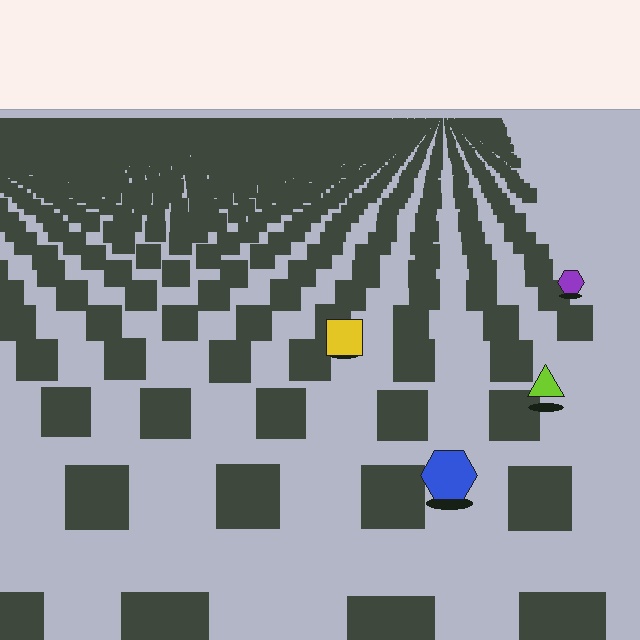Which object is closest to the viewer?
The blue hexagon is closest. The texture marks near it are larger and more spread out.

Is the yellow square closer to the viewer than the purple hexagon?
Yes. The yellow square is closer — you can tell from the texture gradient: the ground texture is coarser near it.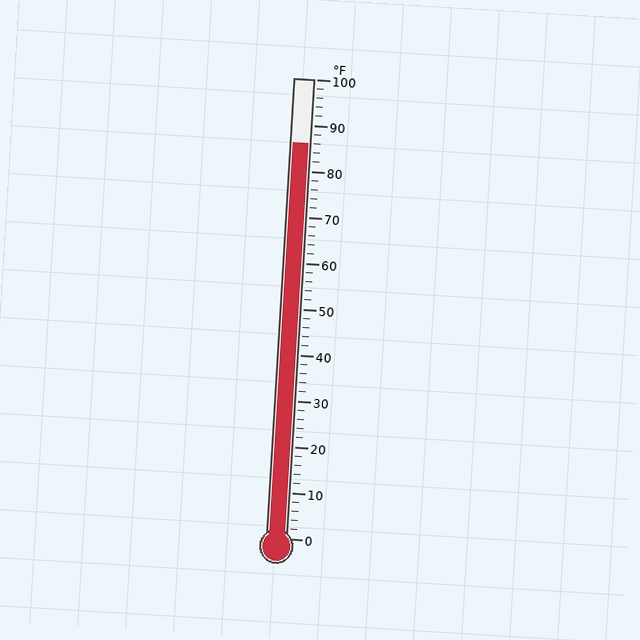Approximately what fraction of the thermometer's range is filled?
The thermometer is filled to approximately 85% of its range.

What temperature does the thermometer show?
The thermometer shows approximately 86°F.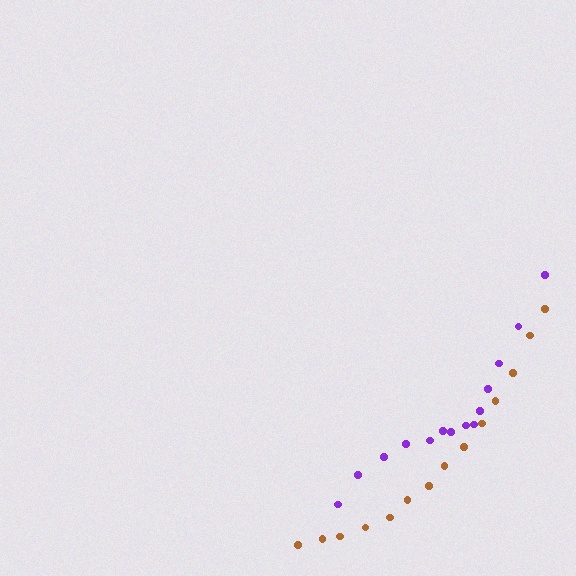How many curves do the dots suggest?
There are 2 distinct paths.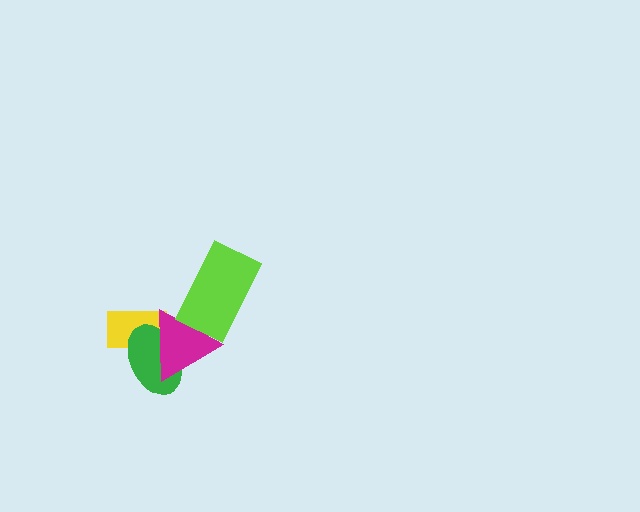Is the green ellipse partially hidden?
Yes, it is partially covered by another shape.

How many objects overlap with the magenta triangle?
3 objects overlap with the magenta triangle.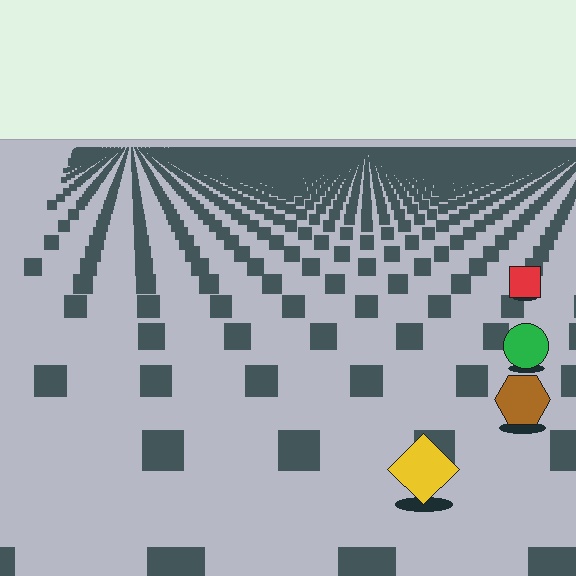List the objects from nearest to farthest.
From nearest to farthest: the yellow diamond, the brown hexagon, the green circle, the red square.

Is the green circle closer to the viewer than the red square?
Yes. The green circle is closer — you can tell from the texture gradient: the ground texture is coarser near it.